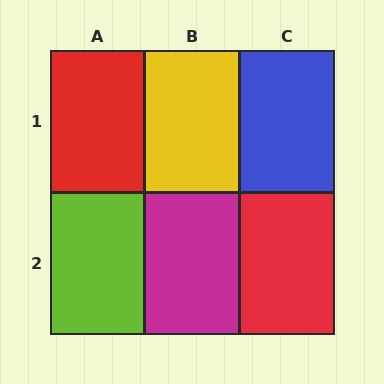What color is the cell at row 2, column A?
Lime.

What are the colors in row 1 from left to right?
Red, yellow, blue.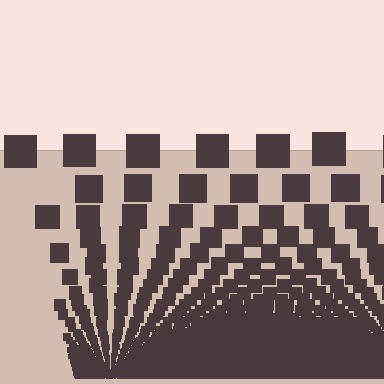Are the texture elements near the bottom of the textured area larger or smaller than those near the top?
Smaller. The gradient is inverted — elements near the bottom are smaller and denser.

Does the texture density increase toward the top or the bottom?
Density increases toward the bottom.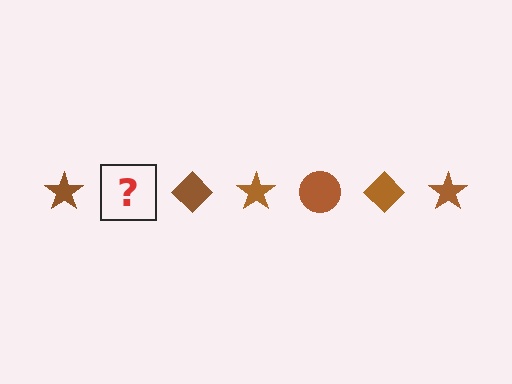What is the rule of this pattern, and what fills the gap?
The rule is that the pattern cycles through star, circle, diamond shapes in brown. The gap should be filled with a brown circle.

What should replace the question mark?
The question mark should be replaced with a brown circle.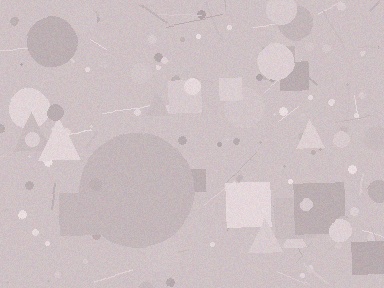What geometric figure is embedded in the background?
A circle is embedded in the background.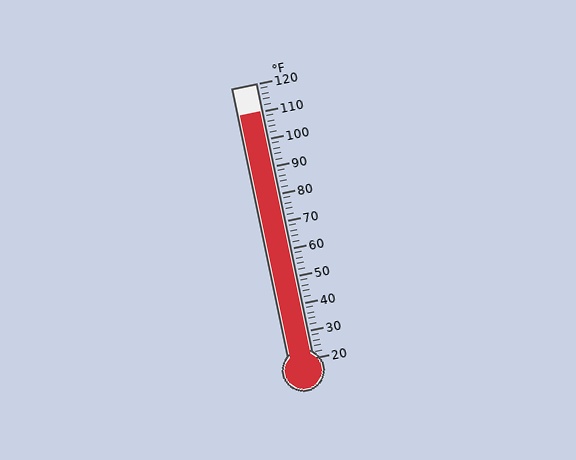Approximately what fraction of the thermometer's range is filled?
The thermometer is filled to approximately 90% of its range.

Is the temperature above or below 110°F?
The temperature is at 110°F.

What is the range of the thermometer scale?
The thermometer scale ranges from 20°F to 120°F.